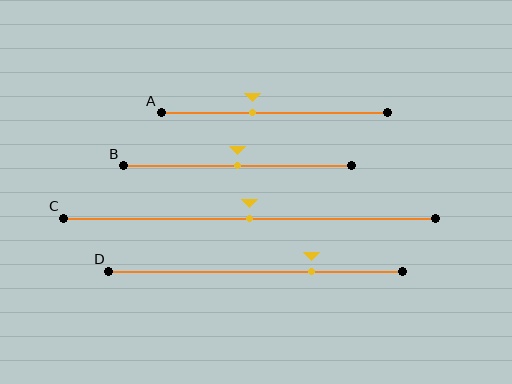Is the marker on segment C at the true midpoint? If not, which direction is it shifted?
Yes, the marker on segment C is at the true midpoint.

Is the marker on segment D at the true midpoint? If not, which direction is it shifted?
No, the marker on segment D is shifted to the right by about 19% of the segment length.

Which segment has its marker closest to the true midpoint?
Segment B has its marker closest to the true midpoint.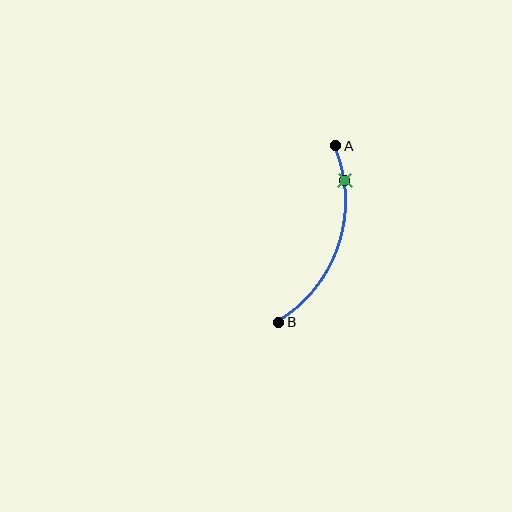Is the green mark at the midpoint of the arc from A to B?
No. The green mark lies on the arc but is closer to endpoint A. The arc midpoint would be at the point on the curve equidistant along the arc from both A and B.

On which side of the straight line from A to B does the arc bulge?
The arc bulges to the right of the straight line connecting A and B.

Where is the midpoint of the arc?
The arc midpoint is the point on the curve farthest from the straight line joining A and B. It sits to the right of that line.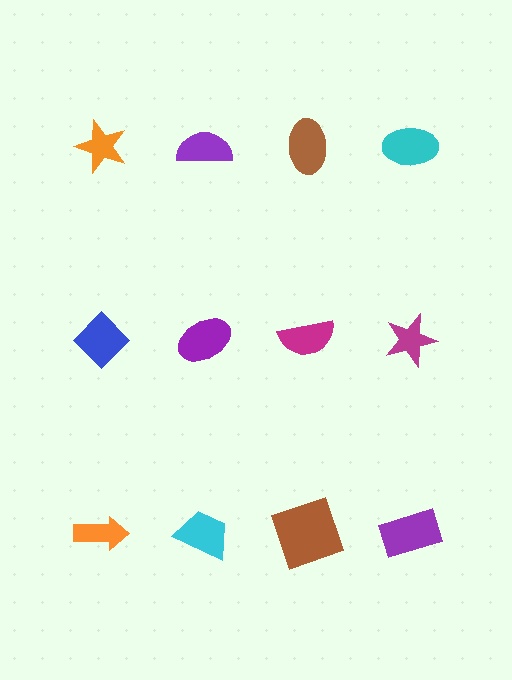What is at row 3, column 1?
An orange arrow.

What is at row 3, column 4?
A purple rectangle.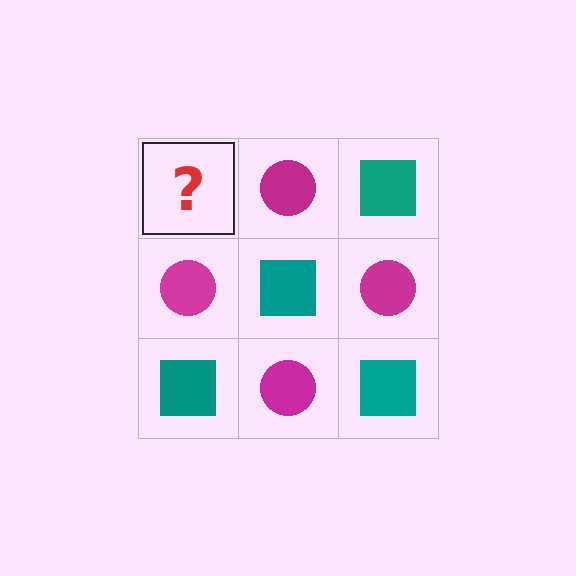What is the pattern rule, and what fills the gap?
The rule is that it alternates teal square and magenta circle in a checkerboard pattern. The gap should be filled with a teal square.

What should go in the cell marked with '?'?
The missing cell should contain a teal square.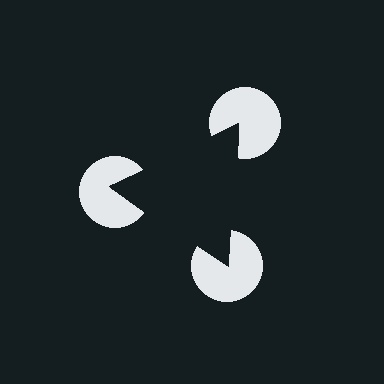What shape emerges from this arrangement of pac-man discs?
An illusory triangle — its edges are inferred from the aligned wedge cuts in the pac-man discs, not physically drawn.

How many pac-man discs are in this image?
There are 3 — one at each vertex of the illusory triangle.